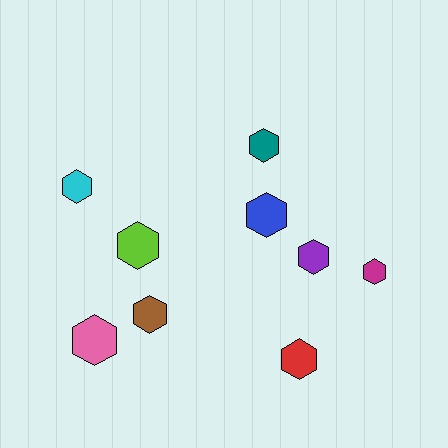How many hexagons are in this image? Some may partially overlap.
There are 9 hexagons.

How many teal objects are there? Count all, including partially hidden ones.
There is 1 teal object.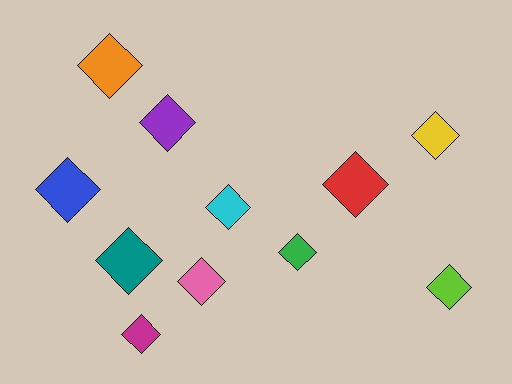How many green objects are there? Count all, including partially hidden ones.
There is 1 green object.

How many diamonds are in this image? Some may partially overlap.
There are 11 diamonds.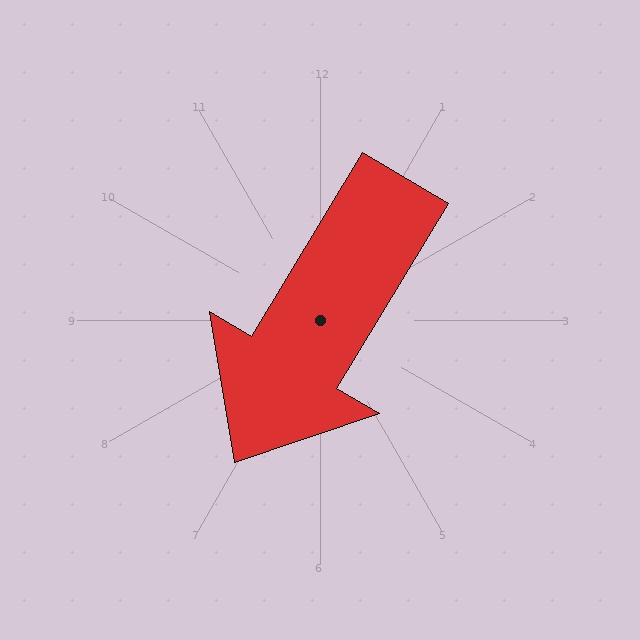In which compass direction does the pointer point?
Southwest.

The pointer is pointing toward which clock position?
Roughly 7 o'clock.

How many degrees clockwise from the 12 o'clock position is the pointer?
Approximately 211 degrees.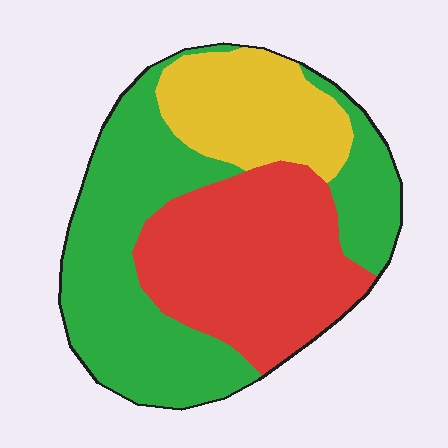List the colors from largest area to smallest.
From largest to smallest: green, red, yellow.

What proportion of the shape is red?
Red covers 35% of the shape.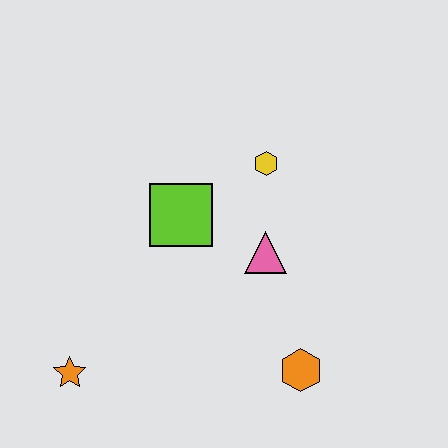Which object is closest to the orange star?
The lime square is closest to the orange star.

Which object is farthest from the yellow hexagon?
The orange star is farthest from the yellow hexagon.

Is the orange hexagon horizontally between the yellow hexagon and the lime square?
No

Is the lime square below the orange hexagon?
No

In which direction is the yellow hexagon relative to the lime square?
The yellow hexagon is to the right of the lime square.